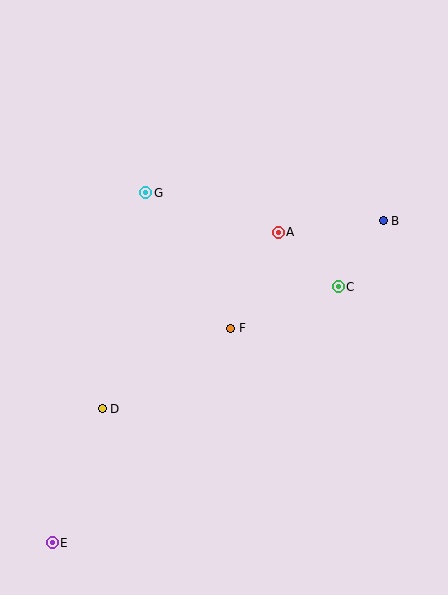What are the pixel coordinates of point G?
Point G is at (146, 193).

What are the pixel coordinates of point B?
Point B is at (383, 221).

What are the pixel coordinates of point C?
Point C is at (338, 287).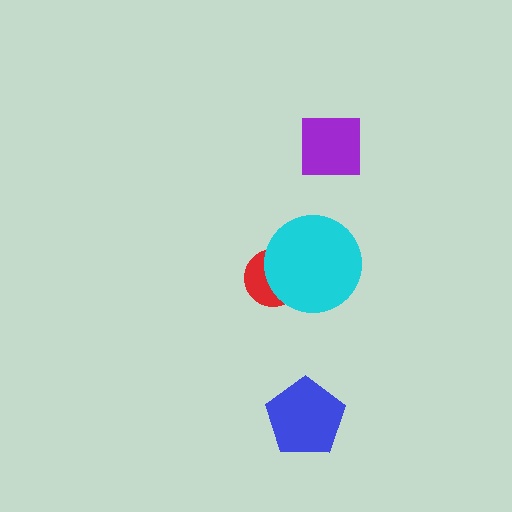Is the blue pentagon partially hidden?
No, no other shape covers it.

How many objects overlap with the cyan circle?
1 object overlaps with the cyan circle.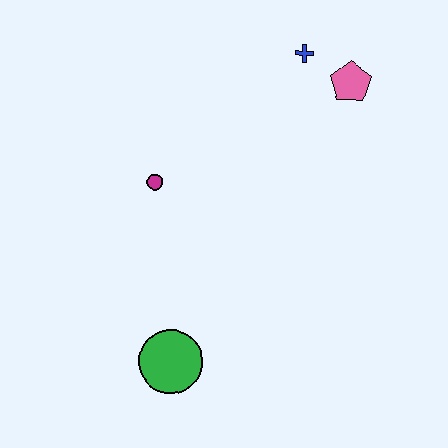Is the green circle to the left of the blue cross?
Yes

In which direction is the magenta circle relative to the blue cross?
The magenta circle is to the left of the blue cross.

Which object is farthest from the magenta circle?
The pink pentagon is farthest from the magenta circle.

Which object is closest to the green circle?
The magenta circle is closest to the green circle.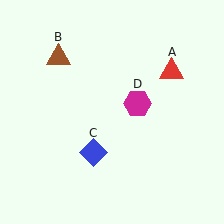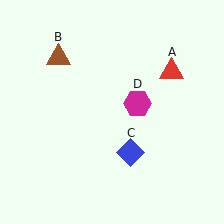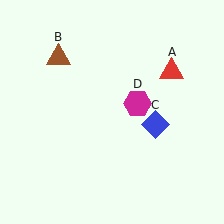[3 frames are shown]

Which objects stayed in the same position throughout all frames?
Red triangle (object A) and brown triangle (object B) and magenta hexagon (object D) remained stationary.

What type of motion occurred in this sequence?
The blue diamond (object C) rotated counterclockwise around the center of the scene.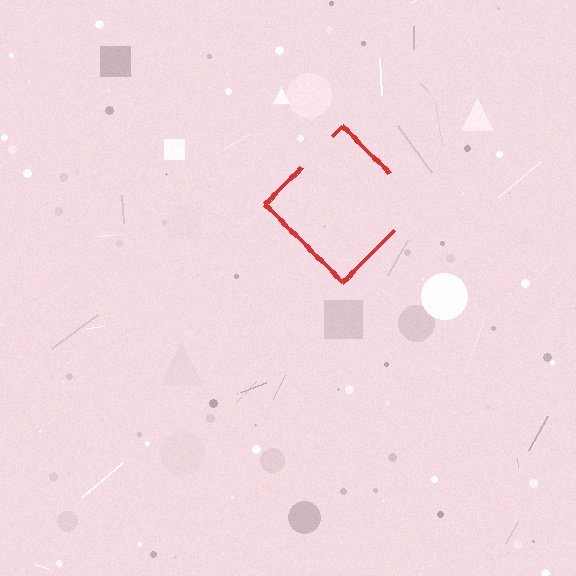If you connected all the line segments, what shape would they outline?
They would outline a diamond.